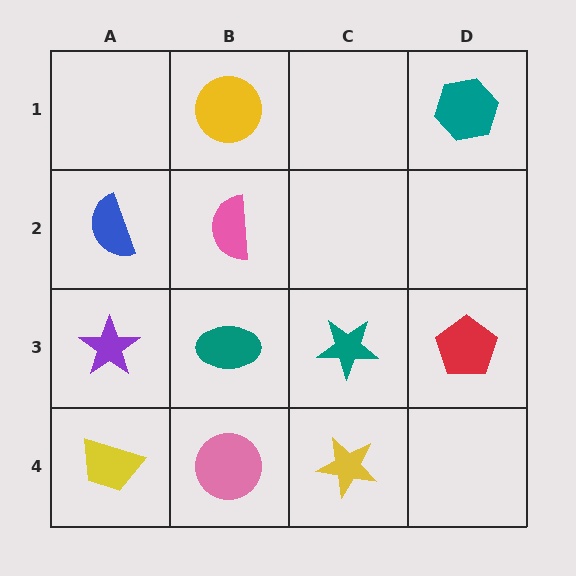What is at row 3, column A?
A purple star.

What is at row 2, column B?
A pink semicircle.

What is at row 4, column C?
A yellow star.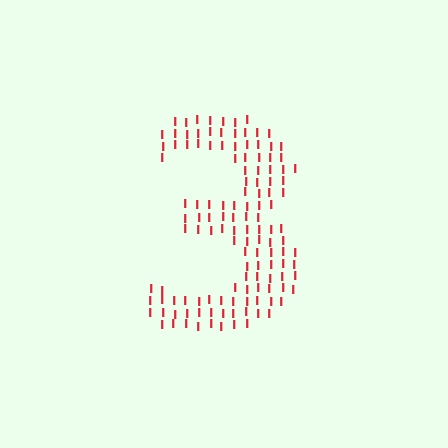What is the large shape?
The large shape is the digit 3.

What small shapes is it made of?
It is made of small letter I's.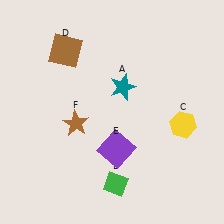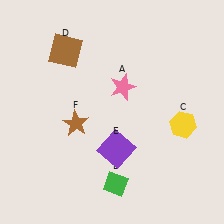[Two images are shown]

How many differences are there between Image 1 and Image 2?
There is 1 difference between the two images.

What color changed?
The star (A) changed from teal in Image 1 to pink in Image 2.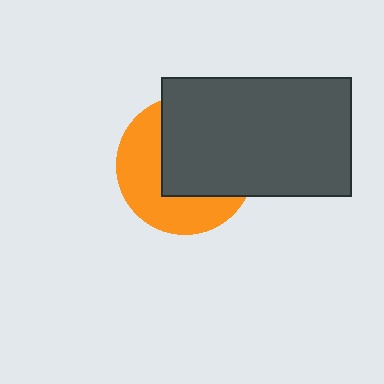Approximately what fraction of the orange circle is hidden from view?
Roughly 55% of the orange circle is hidden behind the dark gray rectangle.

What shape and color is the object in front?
The object in front is a dark gray rectangle.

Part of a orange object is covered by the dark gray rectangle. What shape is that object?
It is a circle.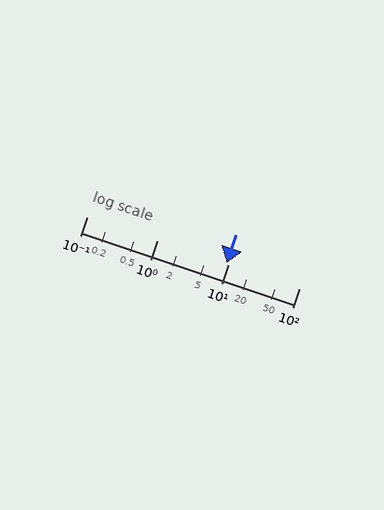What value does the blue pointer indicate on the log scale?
The pointer indicates approximately 9.4.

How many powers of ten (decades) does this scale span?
The scale spans 3 decades, from 0.1 to 100.